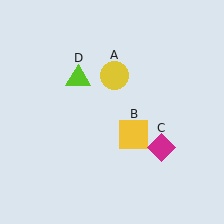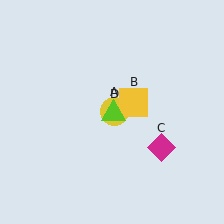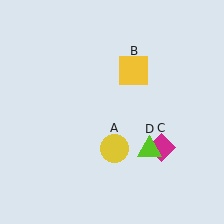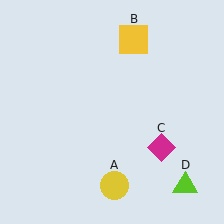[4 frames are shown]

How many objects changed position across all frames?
3 objects changed position: yellow circle (object A), yellow square (object B), lime triangle (object D).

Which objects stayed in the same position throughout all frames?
Magenta diamond (object C) remained stationary.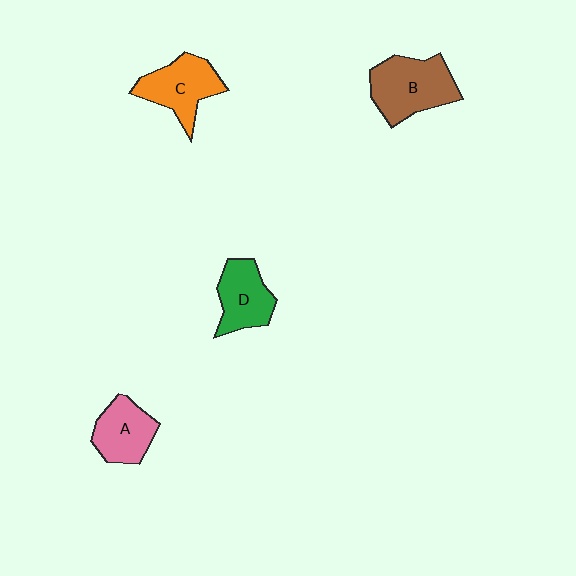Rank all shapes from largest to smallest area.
From largest to smallest: B (brown), C (orange), D (green), A (pink).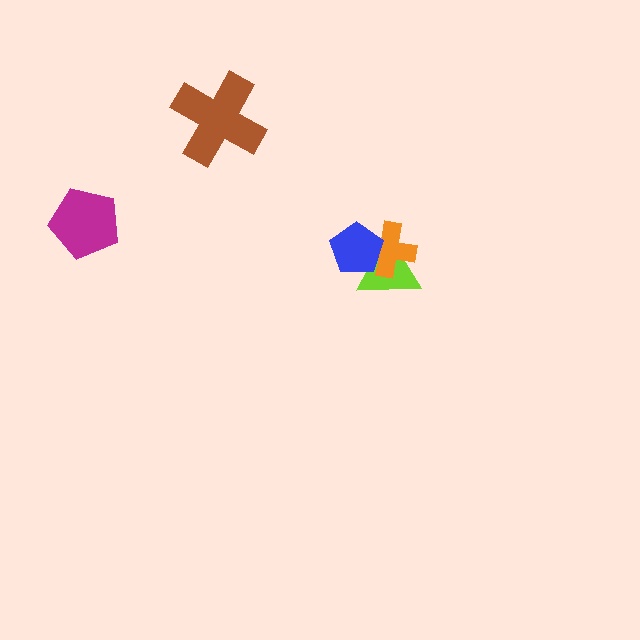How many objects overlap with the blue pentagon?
2 objects overlap with the blue pentagon.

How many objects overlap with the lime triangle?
2 objects overlap with the lime triangle.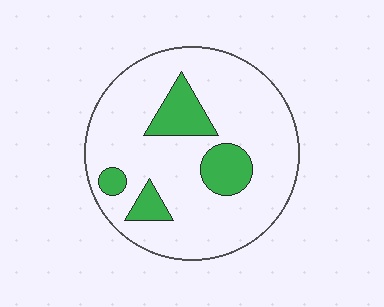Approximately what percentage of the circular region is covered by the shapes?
Approximately 20%.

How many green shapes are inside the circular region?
4.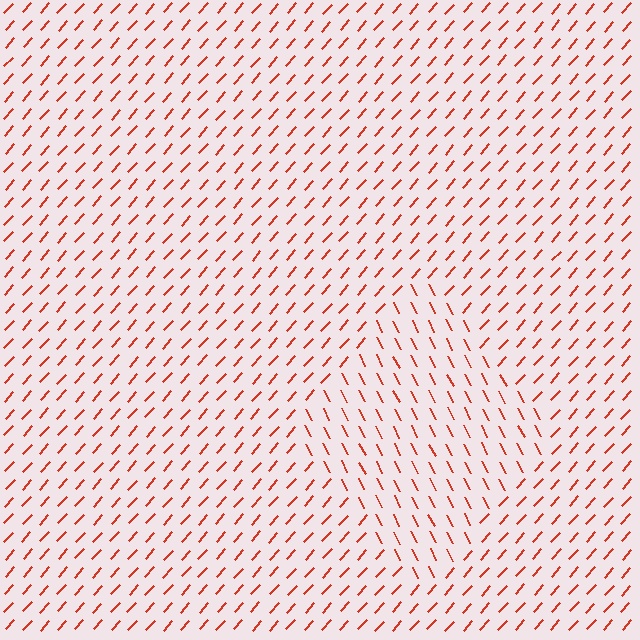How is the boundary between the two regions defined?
The boundary is defined purely by a change in line orientation (approximately 69 degrees difference). All lines are the same color and thickness.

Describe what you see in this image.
The image is filled with small red line segments. A diamond region in the image has lines oriented differently from the surrounding lines, creating a visible texture boundary.